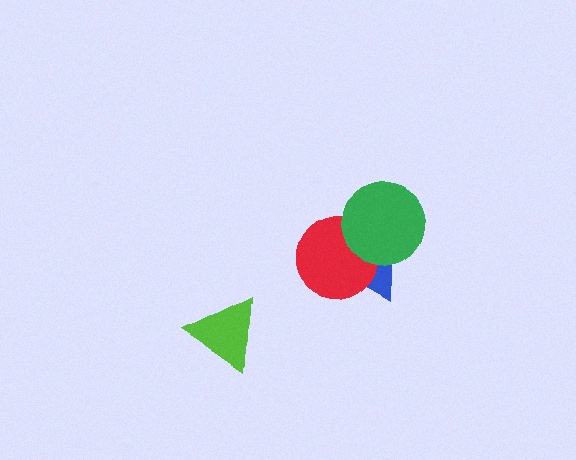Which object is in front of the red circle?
The green circle is in front of the red circle.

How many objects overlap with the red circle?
2 objects overlap with the red circle.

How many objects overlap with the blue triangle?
2 objects overlap with the blue triangle.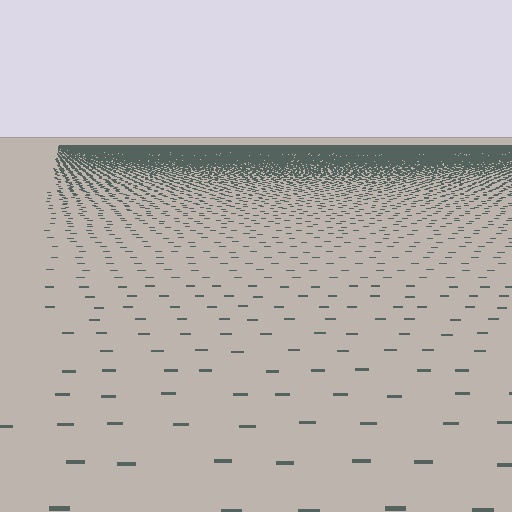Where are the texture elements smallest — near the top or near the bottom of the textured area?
Near the top.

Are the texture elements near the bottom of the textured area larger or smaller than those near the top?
Larger. Near the bottom, elements are closer to the viewer and appear at a bigger on-screen size.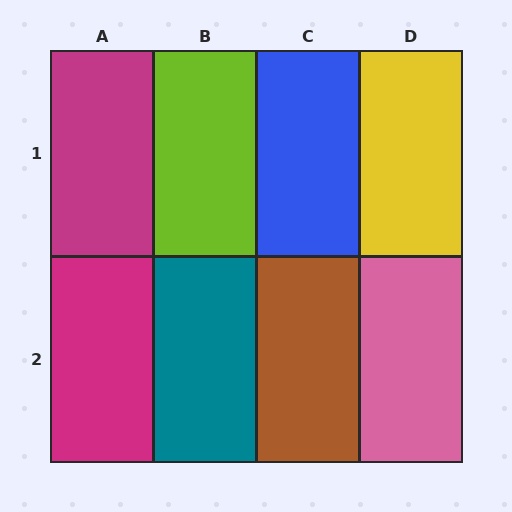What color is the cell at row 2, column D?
Pink.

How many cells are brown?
1 cell is brown.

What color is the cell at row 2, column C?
Brown.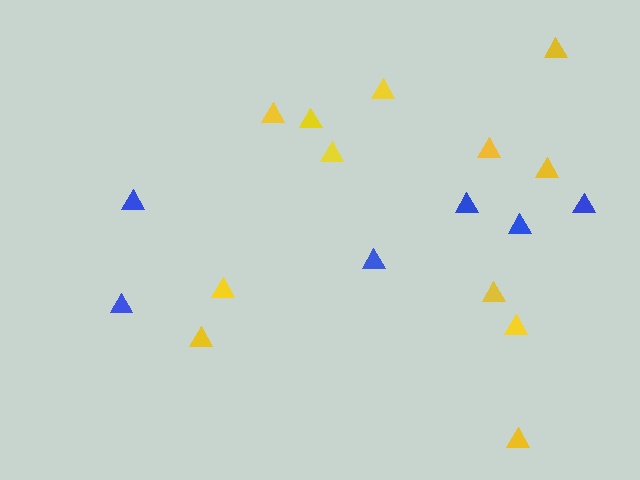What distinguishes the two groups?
There are 2 groups: one group of yellow triangles (12) and one group of blue triangles (6).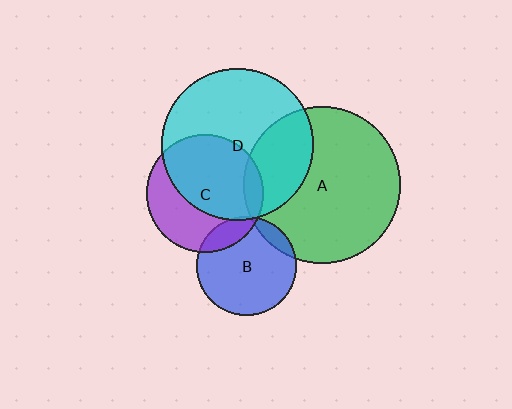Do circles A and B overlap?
Yes.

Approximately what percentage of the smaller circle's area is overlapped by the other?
Approximately 10%.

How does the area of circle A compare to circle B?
Approximately 2.5 times.